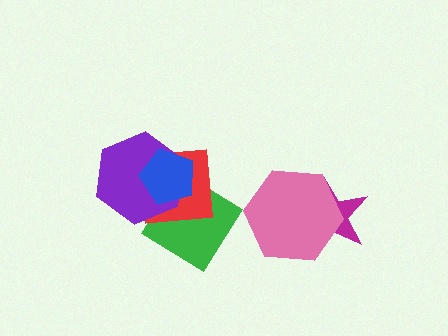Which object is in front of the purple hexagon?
The blue pentagon is in front of the purple hexagon.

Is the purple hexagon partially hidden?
Yes, it is partially covered by another shape.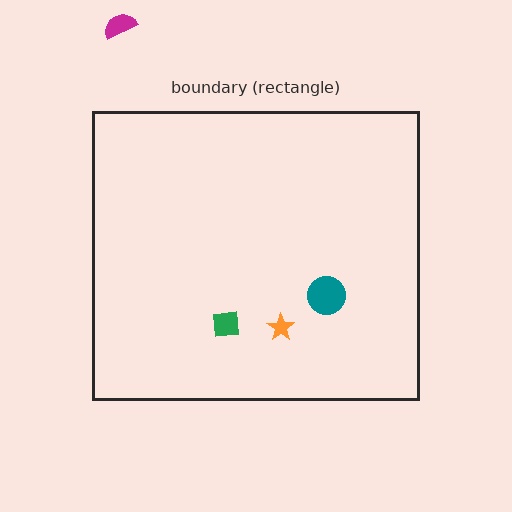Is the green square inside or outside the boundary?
Inside.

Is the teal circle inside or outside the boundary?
Inside.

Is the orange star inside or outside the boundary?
Inside.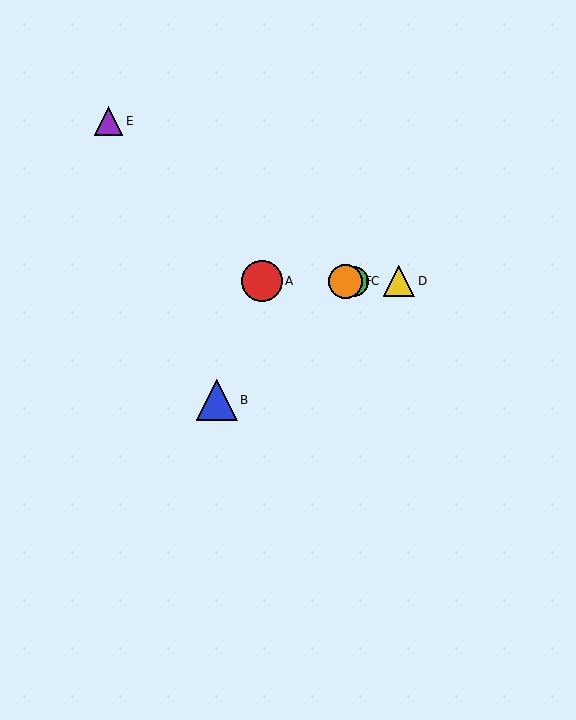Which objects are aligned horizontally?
Objects A, C, D, F are aligned horizontally.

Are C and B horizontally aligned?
No, C is at y≈281 and B is at y≈400.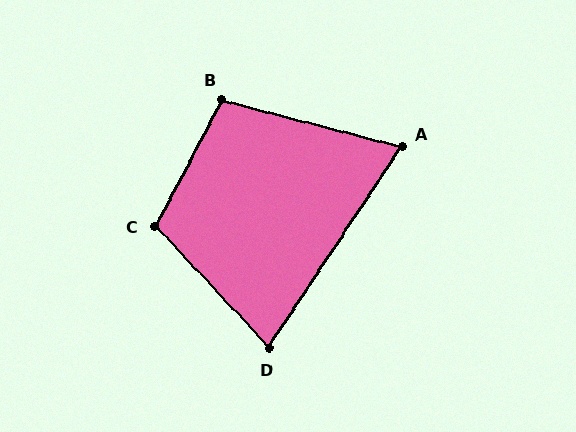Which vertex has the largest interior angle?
C, at approximately 109 degrees.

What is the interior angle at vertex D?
Approximately 77 degrees (acute).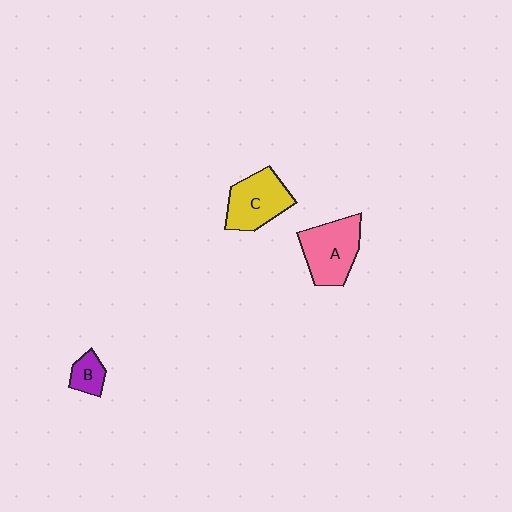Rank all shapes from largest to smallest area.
From largest to smallest: A (pink), C (yellow), B (purple).